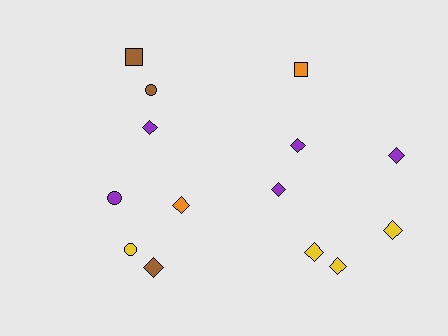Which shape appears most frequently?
Diamond, with 9 objects.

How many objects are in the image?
There are 14 objects.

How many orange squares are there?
There is 1 orange square.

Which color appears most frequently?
Purple, with 5 objects.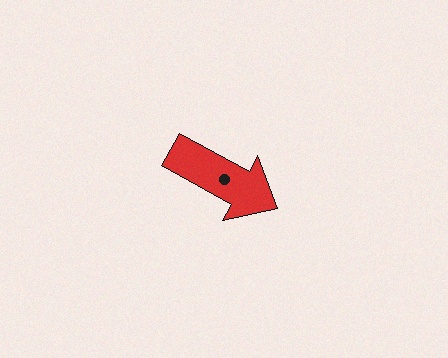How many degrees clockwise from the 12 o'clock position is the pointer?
Approximately 119 degrees.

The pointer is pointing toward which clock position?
Roughly 4 o'clock.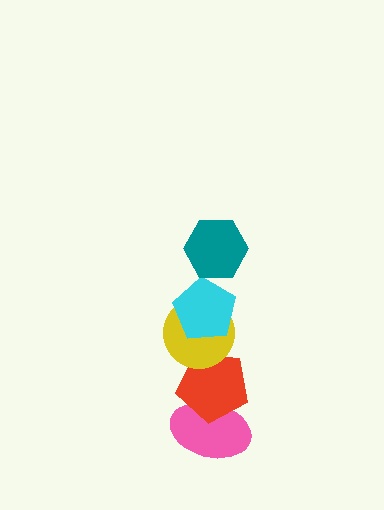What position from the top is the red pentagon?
The red pentagon is 4th from the top.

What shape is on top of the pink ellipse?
The red pentagon is on top of the pink ellipse.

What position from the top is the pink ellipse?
The pink ellipse is 5th from the top.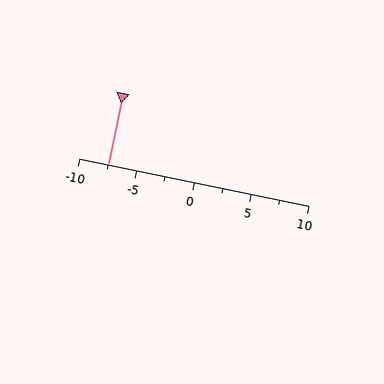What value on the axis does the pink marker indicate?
The marker indicates approximately -7.5.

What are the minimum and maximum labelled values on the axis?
The axis runs from -10 to 10.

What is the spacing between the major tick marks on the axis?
The major ticks are spaced 5 apart.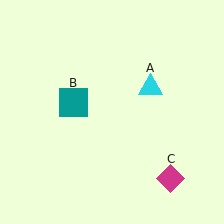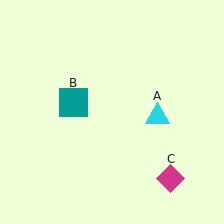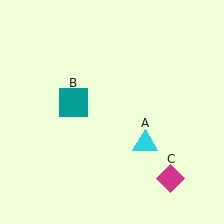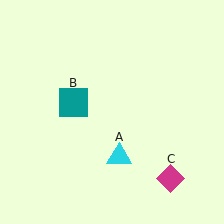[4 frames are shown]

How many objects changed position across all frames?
1 object changed position: cyan triangle (object A).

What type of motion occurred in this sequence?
The cyan triangle (object A) rotated clockwise around the center of the scene.